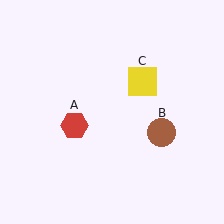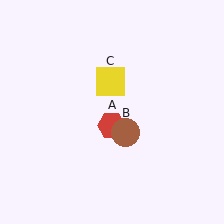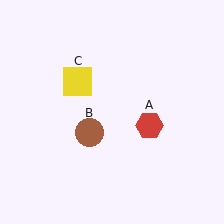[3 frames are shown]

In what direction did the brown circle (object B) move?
The brown circle (object B) moved left.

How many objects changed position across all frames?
3 objects changed position: red hexagon (object A), brown circle (object B), yellow square (object C).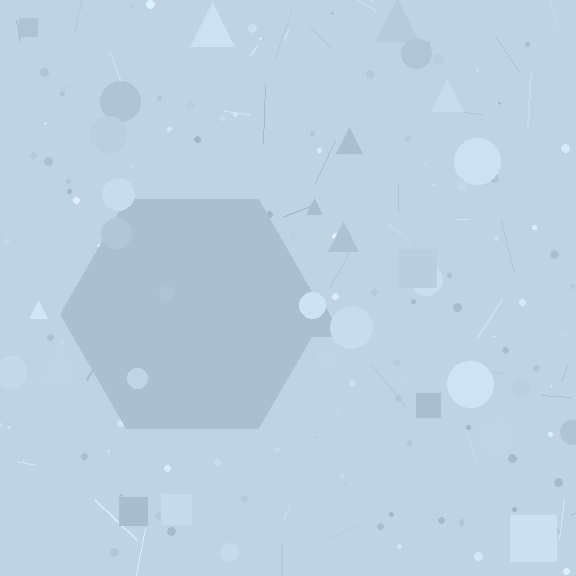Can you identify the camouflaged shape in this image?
The camouflaged shape is a hexagon.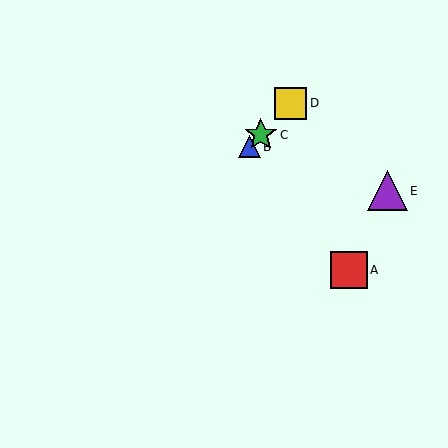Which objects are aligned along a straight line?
Objects B, C, D are aligned along a straight line.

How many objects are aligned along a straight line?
3 objects (B, C, D) are aligned along a straight line.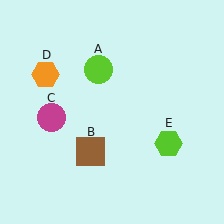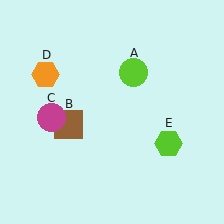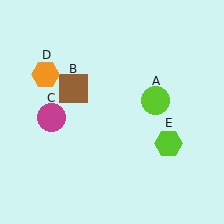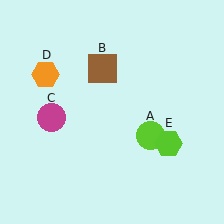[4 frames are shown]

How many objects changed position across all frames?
2 objects changed position: lime circle (object A), brown square (object B).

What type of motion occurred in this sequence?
The lime circle (object A), brown square (object B) rotated clockwise around the center of the scene.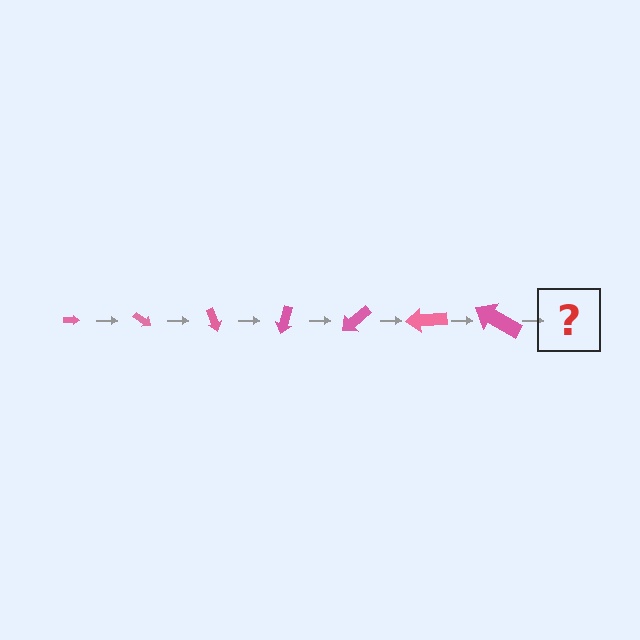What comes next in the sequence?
The next element should be an arrow, larger than the previous one and rotated 245 degrees from the start.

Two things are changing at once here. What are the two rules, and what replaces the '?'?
The two rules are that the arrow grows larger each step and it rotates 35 degrees each step. The '?' should be an arrow, larger than the previous one and rotated 245 degrees from the start.